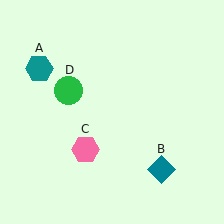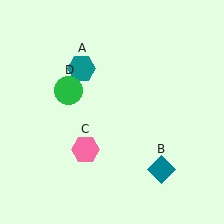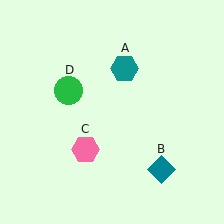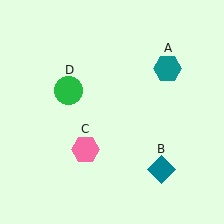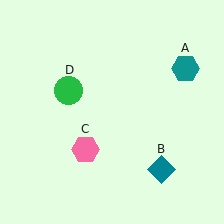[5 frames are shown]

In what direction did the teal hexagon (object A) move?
The teal hexagon (object A) moved right.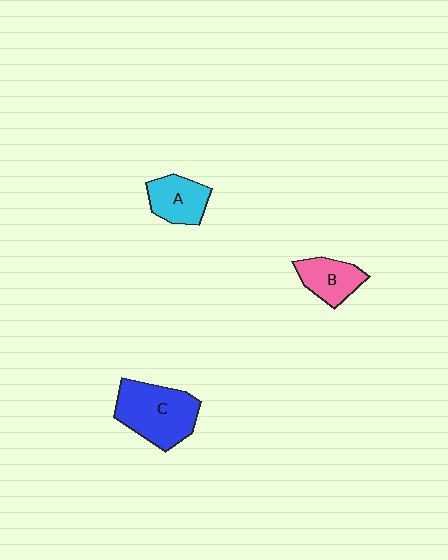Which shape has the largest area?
Shape C (blue).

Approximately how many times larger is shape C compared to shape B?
Approximately 1.8 times.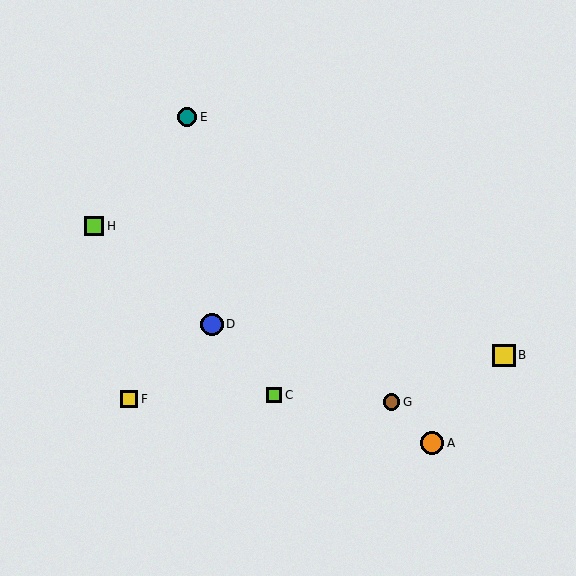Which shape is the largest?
The orange circle (labeled A) is the largest.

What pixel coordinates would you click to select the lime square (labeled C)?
Click at (274, 395) to select the lime square C.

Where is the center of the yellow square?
The center of the yellow square is at (504, 355).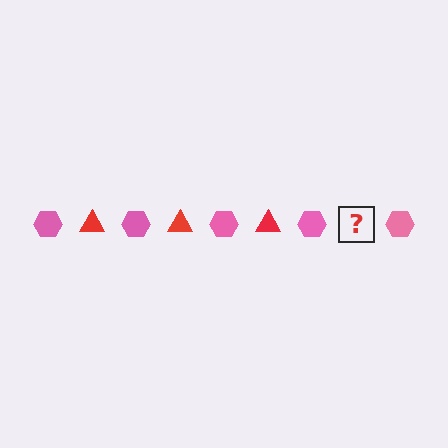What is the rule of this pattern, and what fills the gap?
The rule is that the pattern alternates between pink hexagon and red triangle. The gap should be filled with a red triangle.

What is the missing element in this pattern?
The missing element is a red triangle.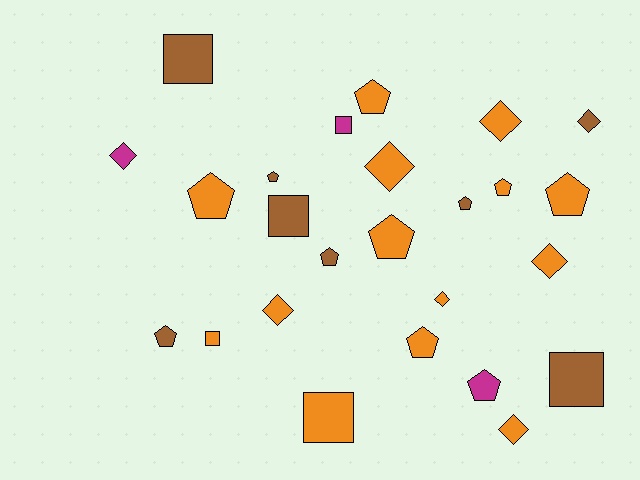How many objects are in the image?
There are 25 objects.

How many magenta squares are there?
There is 1 magenta square.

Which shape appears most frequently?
Pentagon, with 11 objects.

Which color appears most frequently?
Orange, with 14 objects.